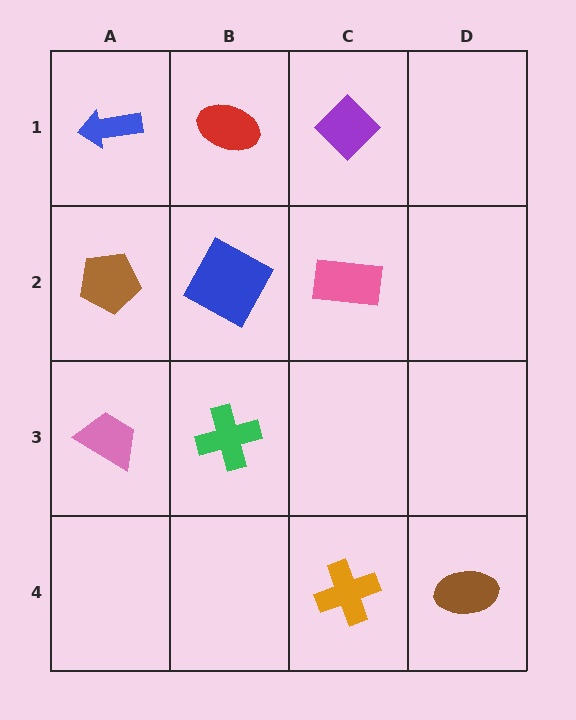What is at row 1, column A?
A blue arrow.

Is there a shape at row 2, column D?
No, that cell is empty.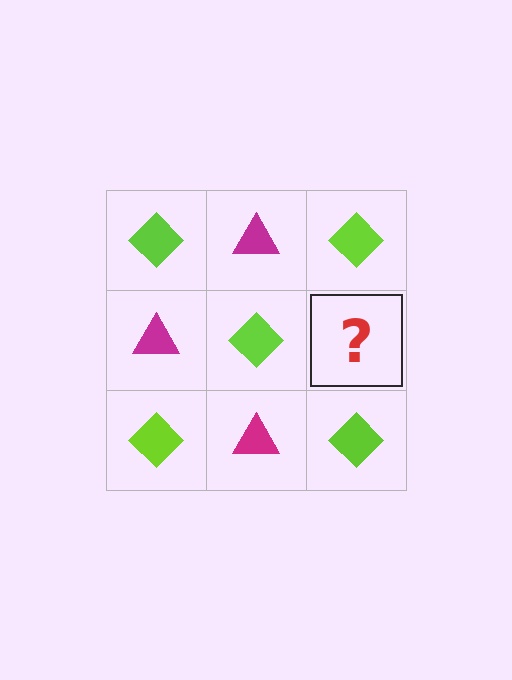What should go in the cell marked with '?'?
The missing cell should contain a magenta triangle.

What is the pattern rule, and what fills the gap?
The rule is that it alternates lime diamond and magenta triangle in a checkerboard pattern. The gap should be filled with a magenta triangle.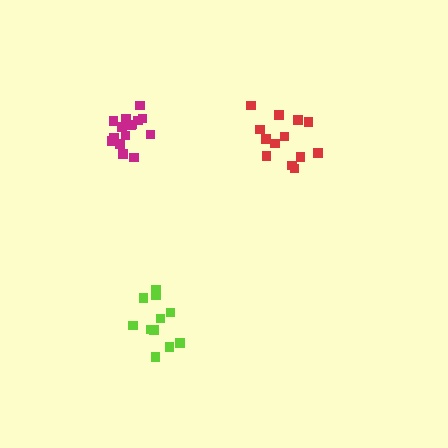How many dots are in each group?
Group 1: 11 dots, Group 2: 13 dots, Group 3: 15 dots (39 total).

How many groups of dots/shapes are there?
There are 3 groups.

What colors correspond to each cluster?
The clusters are colored: lime, red, magenta.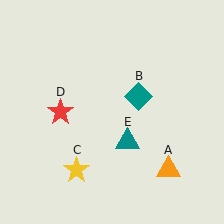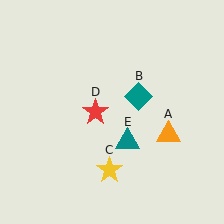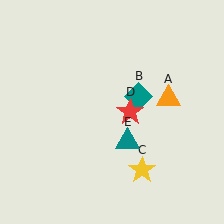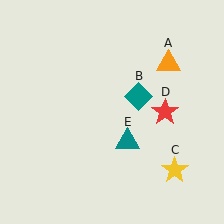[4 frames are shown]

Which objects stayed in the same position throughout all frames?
Teal diamond (object B) and teal triangle (object E) remained stationary.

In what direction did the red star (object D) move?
The red star (object D) moved right.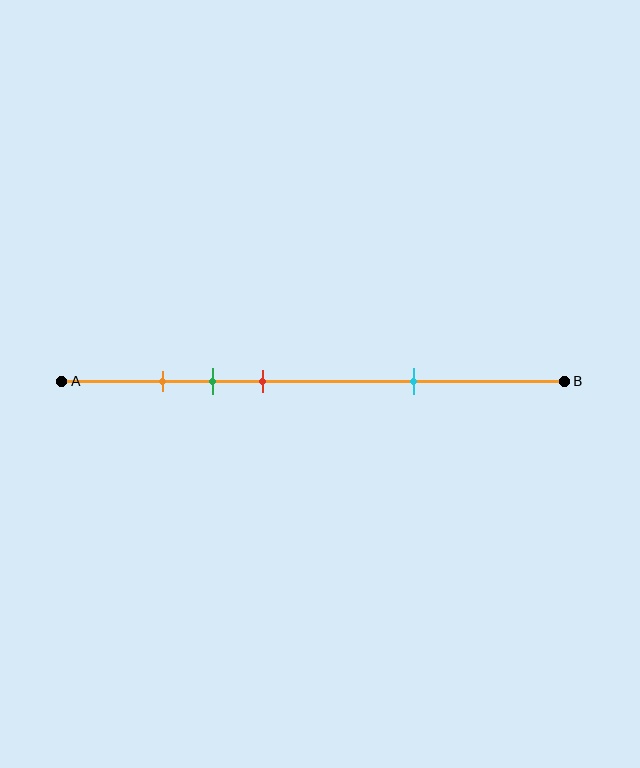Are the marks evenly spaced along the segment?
No, the marks are not evenly spaced.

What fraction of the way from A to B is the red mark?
The red mark is approximately 40% (0.4) of the way from A to B.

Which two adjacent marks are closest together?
The orange and green marks are the closest adjacent pair.